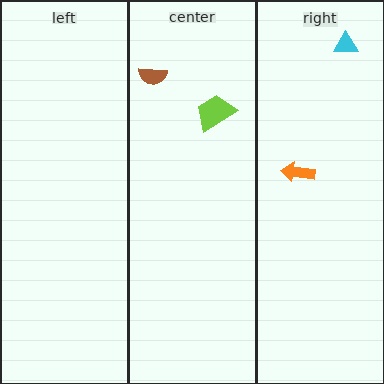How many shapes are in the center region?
2.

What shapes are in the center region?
The lime trapezoid, the brown semicircle.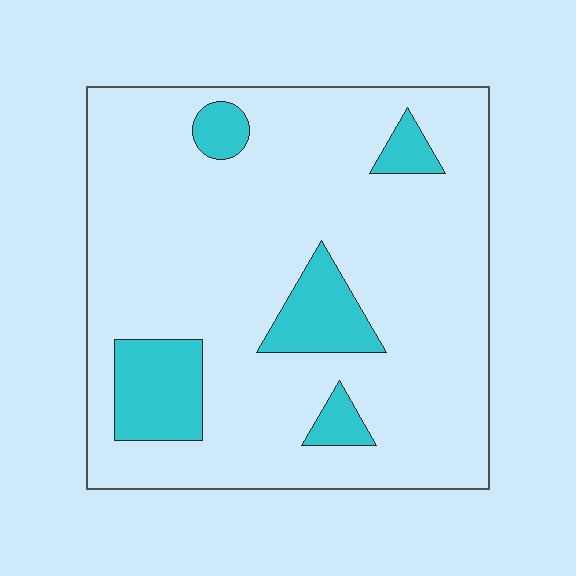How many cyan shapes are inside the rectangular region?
5.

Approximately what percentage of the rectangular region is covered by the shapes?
Approximately 15%.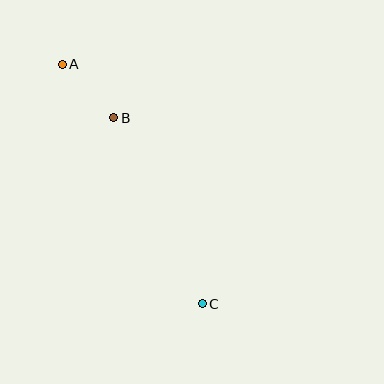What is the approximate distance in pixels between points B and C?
The distance between B and C is approximately 206 pixels.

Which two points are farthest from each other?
Points A and C are farthest from each other.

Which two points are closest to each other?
Points A and B are closest to each other.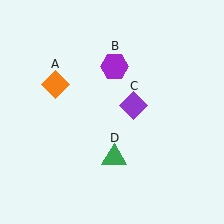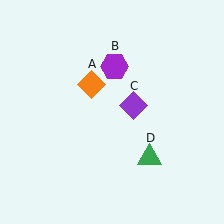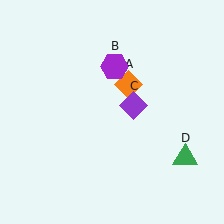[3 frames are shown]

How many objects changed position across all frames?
2 objects changed position: orange diamond (object A), green triangle (object D).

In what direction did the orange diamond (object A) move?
The orange diamond (object A) moved right.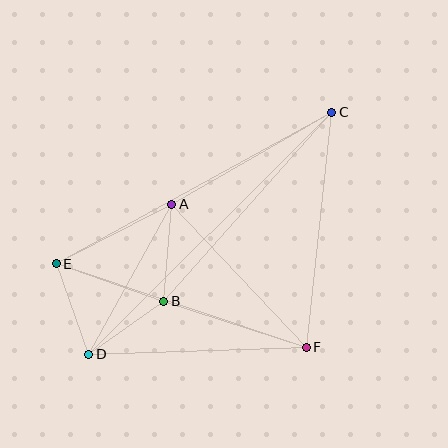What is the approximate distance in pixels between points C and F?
The distance between C and F is approximately 236 pixels.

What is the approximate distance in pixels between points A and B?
The distance between A and B is approximately 97 pixels.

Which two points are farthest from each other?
Points C and D are farthest from each other.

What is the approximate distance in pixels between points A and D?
The distance between A and D is approximately 171 pixels.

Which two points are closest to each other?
Points B and D are closest to each other.